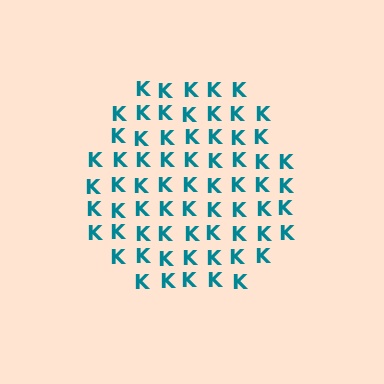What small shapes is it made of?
It is made of small letter K's.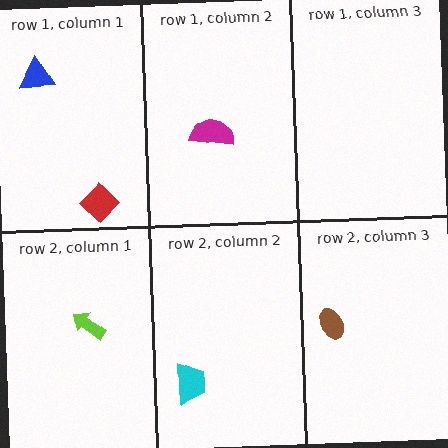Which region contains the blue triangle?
The row 1, column 1 region.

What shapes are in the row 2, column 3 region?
The brown ellipse.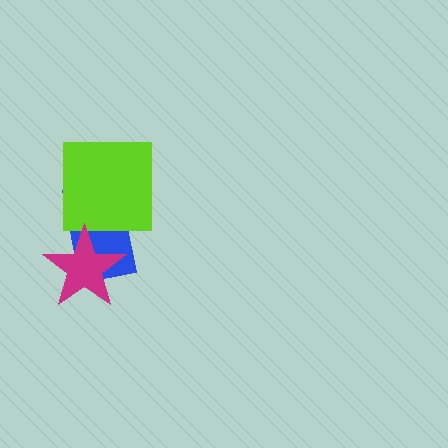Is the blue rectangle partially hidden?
Yes, it is partially covered by another shape.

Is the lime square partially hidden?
No, no other shape covers it.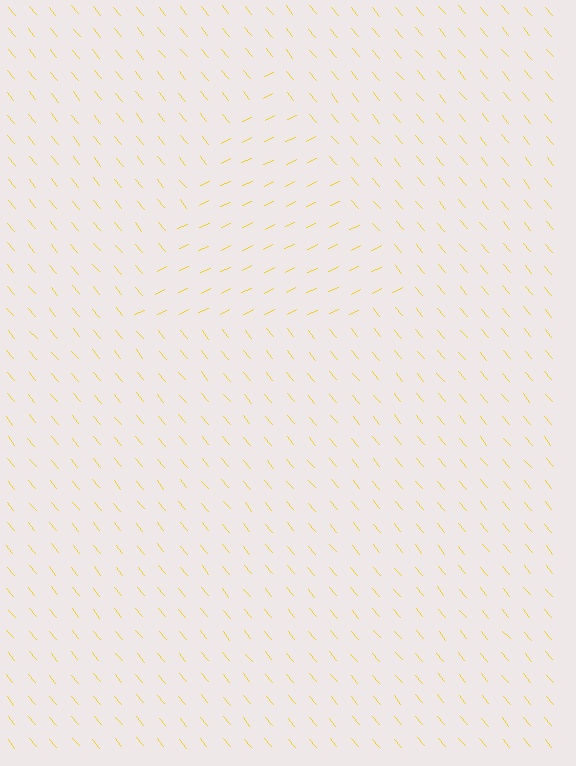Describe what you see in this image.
The image is filled with small yellow line segments. A triangle region in the image has lines oriented differently from the surrounding lines, creating a visible texture boundary.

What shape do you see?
I see a triangle.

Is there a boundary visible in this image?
Yes, there is a texture boundary formed by a change in line orientation.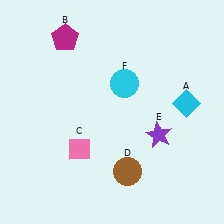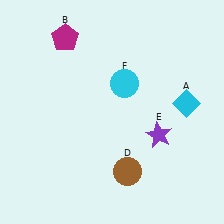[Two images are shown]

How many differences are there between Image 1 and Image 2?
There is 1 difference between the two images.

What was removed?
The pink diamond (C) was removed in Image 2.